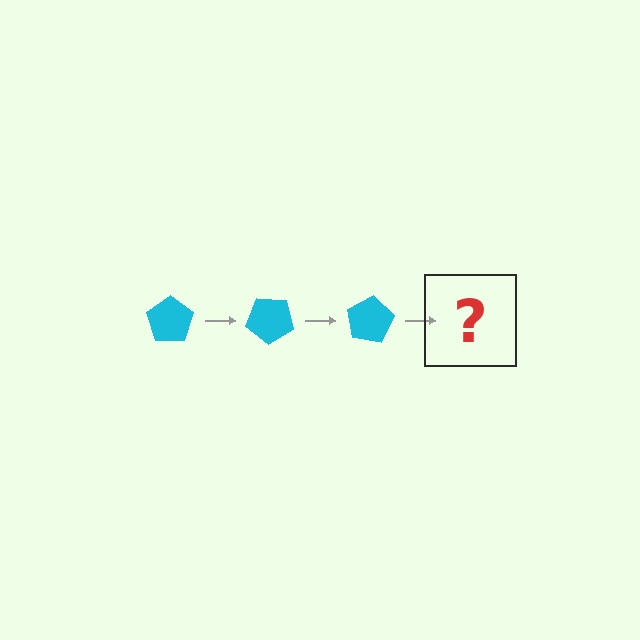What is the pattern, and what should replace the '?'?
The pattern is that the pentagon rotates 40 degrees each step. The '?' should be a cyan pentagon rotated 120 degrees.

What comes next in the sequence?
The next element should be a cyan pentagon rotated 120 degrees.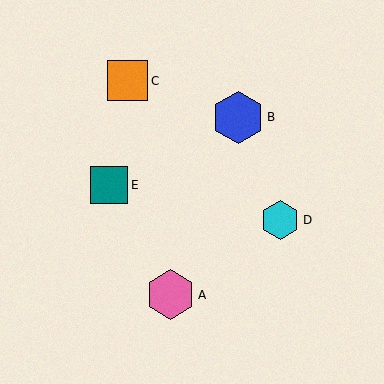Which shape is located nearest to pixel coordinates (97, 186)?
The teal square (labeled E) at (109, 185) is nearest to that location.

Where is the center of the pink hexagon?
The center of the pink hexagon is at (171, 295).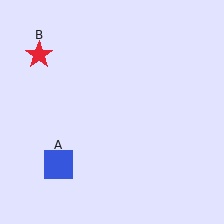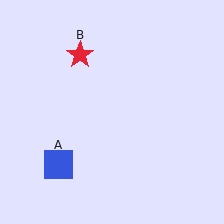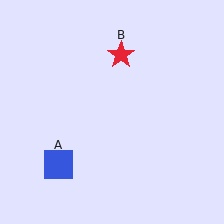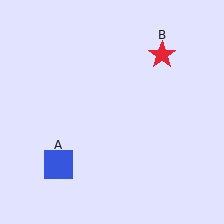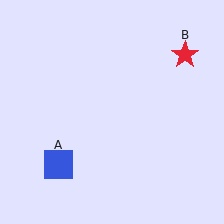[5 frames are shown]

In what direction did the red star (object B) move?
The red star (object B) moved right.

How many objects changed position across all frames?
1 object changed position: red star (object B).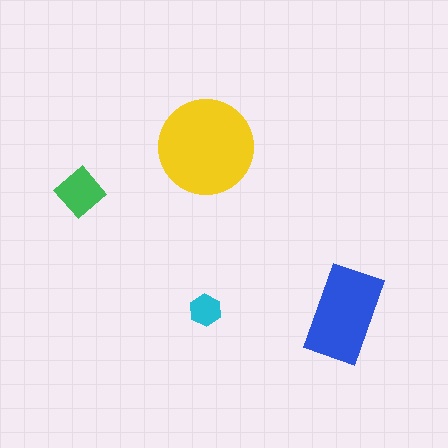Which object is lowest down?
The blue rectangle is bottommost.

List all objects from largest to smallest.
The yellow circle, the blue rectangle, the green diamond, the cyan hexagon.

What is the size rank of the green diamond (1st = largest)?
3rd.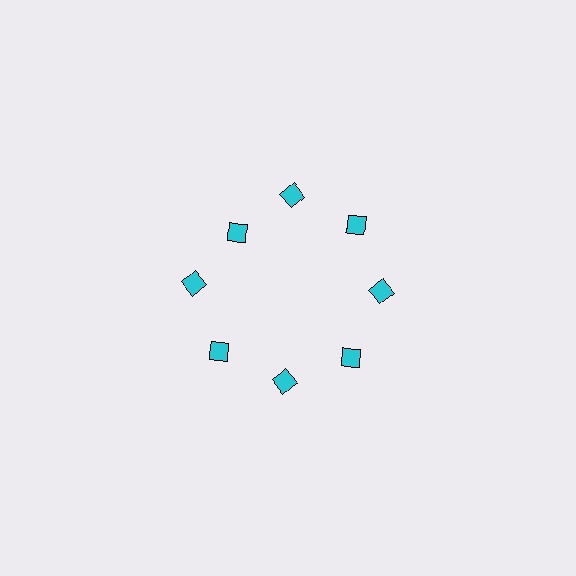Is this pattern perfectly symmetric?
No. The 8 cyan squares are arranged in a ring, but one element near the 10 o'clock position is pulled inward toward the center, breaking the 8-fold rotational symmetry.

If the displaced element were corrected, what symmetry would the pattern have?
It would have 8-fold rotational symmetry — the pattern would map onto itself every 45 degrees.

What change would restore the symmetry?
The symmetry would be restored by moving it outward, back onto the ring so that all 8 squares sit at equal angles and equal distance from the center.